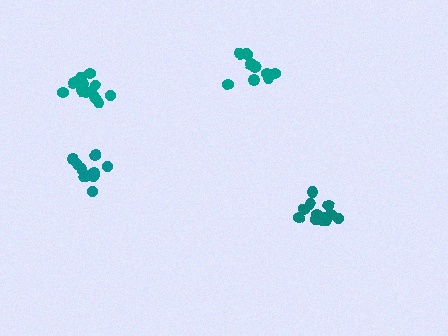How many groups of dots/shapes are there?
There are 4 groups.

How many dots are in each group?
Group 1: 12 dots, Group 2: 10 dots, Group 3: 14 dots, Group 4: 11 dots (47 total).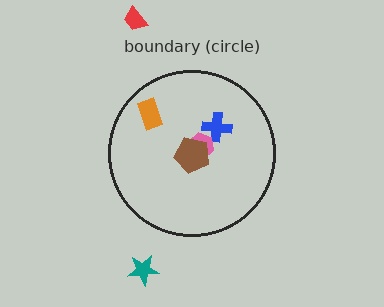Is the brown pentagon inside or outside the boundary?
Inside.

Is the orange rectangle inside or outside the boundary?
Inside.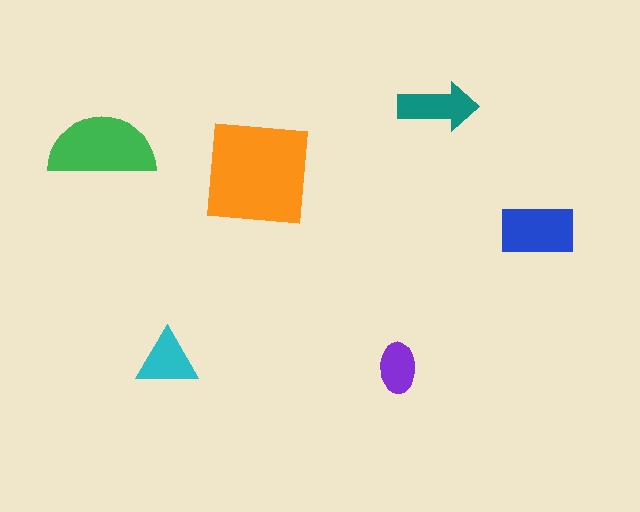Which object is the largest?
The orange square.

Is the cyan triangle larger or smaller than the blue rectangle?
Smaller.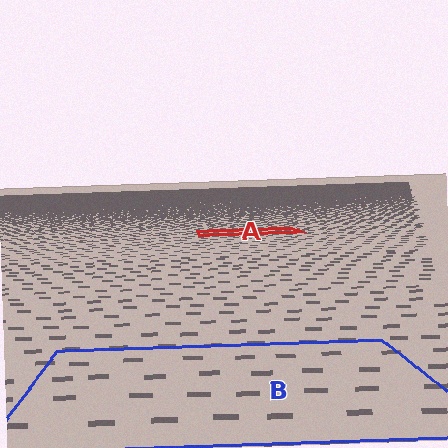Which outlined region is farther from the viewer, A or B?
Region A is farther from the viewer — the texture elements inside it appear smaller and more densely packed.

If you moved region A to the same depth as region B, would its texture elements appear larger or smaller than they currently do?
They would appear larger. At a closer depth, the same texture elements are projected at a bigger on-screen size.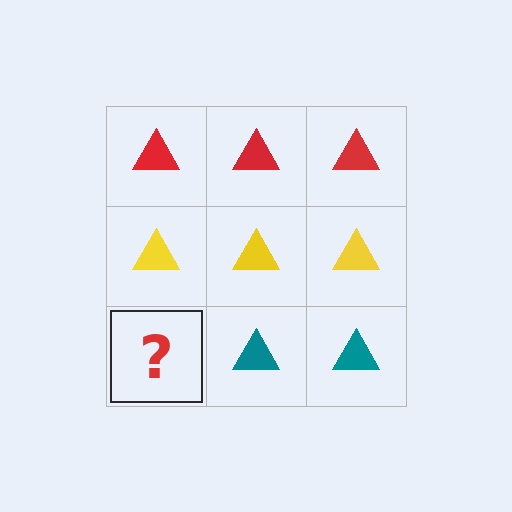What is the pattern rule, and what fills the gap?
The rule is that each row has a consistent color. The gap should be filled with a teal triangle.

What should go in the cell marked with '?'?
The missing cell should contain a teal triangle.